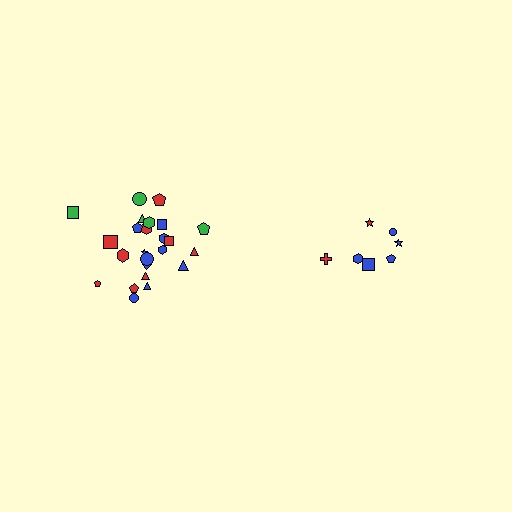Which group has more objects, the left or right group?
The left group.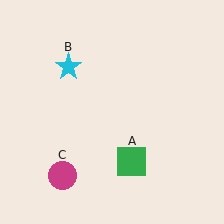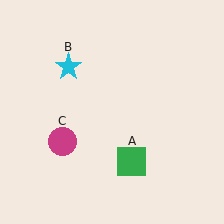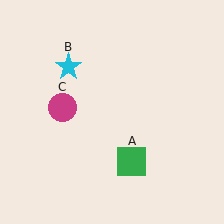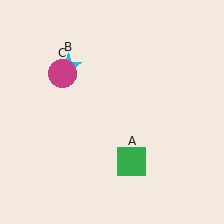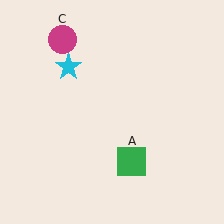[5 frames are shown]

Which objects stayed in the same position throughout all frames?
Green square (object A) and cyan star (object B) remained stationary.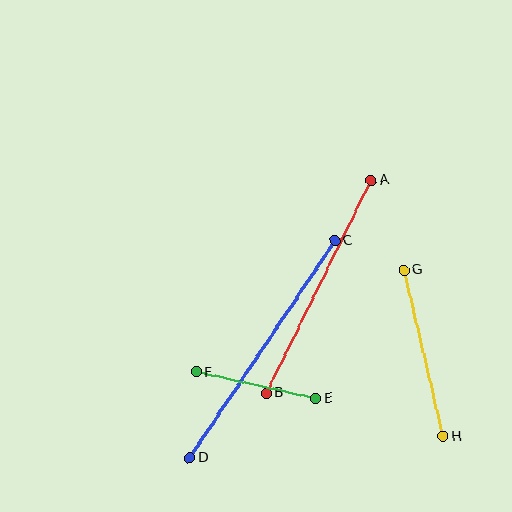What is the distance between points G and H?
The distance is approximately 170 pixels.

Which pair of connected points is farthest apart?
Points C and D are farthest apart.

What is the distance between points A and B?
The distance is approximately 237 pixels.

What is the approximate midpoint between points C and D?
The midpoint is at approximately (262, 349) pixels.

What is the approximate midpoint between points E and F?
The midpoint is at approximately (256, 385) pixels.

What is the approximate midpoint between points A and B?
The midpoint is at approximately (319, 287) pixels.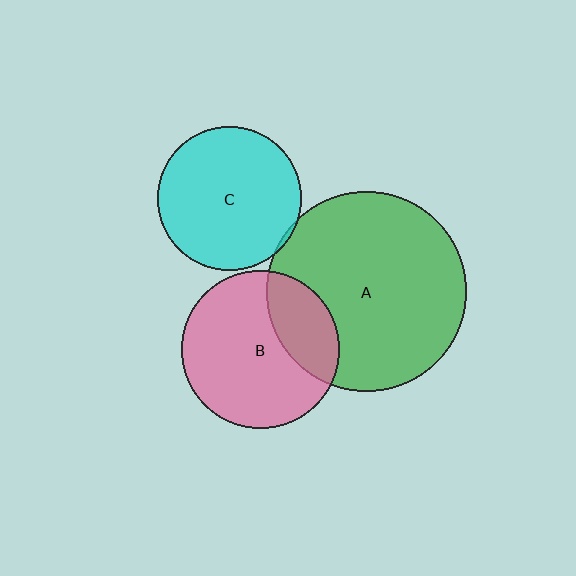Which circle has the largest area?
Circle A (green).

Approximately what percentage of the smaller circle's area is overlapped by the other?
Approximately 25%.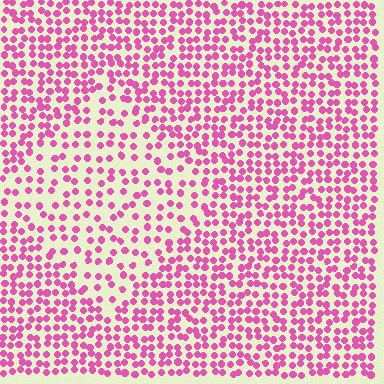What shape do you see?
I see a diamond.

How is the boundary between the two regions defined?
The boundary is defined by a change in element density (approximately 1.8x ratio). All elements are the same color, size, and shape.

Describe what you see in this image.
The image contains small pink elements arranged at two different densities. A diamond-shaped region is visible where the elements are less densely packed than the surrounding area.